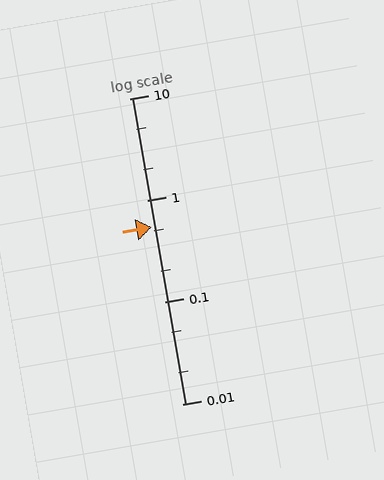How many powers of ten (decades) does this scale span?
The scale spans 3 decades, from 0.01 to 10.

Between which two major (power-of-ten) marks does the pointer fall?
The pointer is between 0.1 and 1.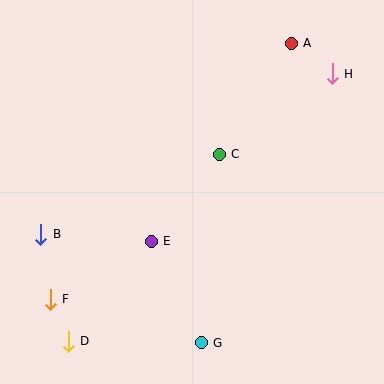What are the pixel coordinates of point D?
Point D is at (68, 341).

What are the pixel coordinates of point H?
Point H is at (332, 74).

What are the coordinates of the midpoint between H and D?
The midpoint between H and D is at (200, 207).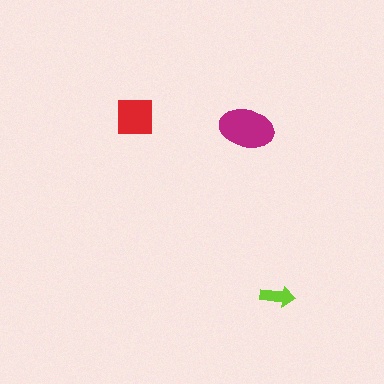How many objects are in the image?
There are 3 objects in the image.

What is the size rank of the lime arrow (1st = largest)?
3rd.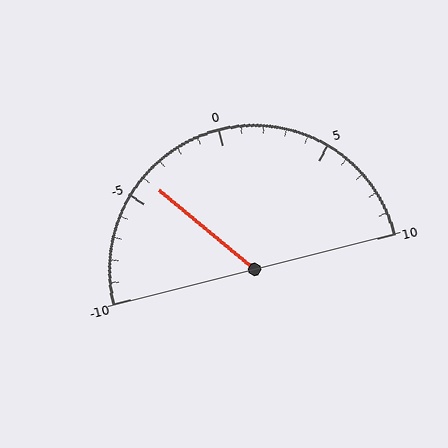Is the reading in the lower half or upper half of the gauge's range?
The reading is in the lower half of the range (-10 to 10).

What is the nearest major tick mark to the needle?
The nearest major tick mark is -5.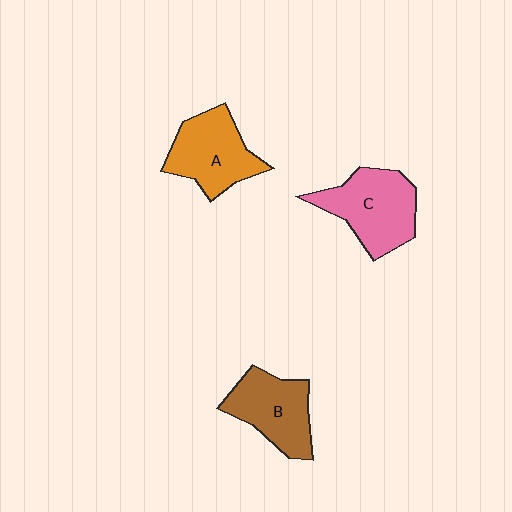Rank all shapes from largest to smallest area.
From largest to smallest: C (pink), A (orange), B (brown).